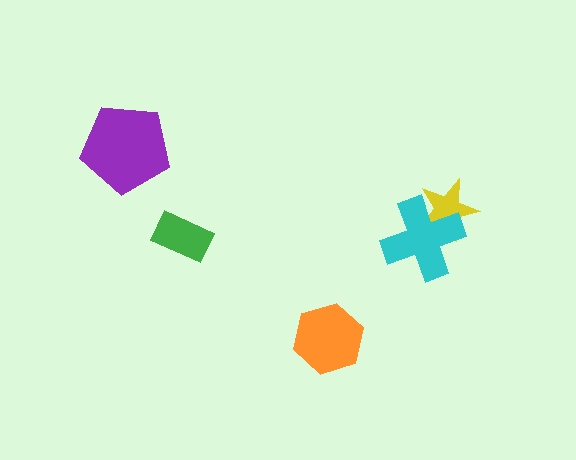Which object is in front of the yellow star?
The cyan cross is in front of the yellow star.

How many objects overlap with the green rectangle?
0 objects overlap with the green rectangle.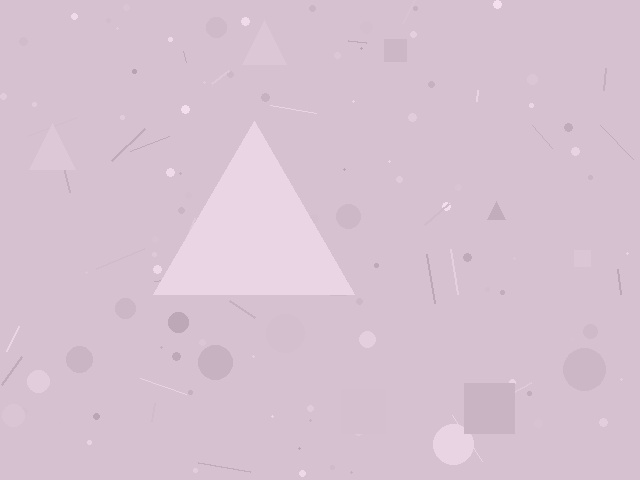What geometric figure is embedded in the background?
A triangle is embedded in the background.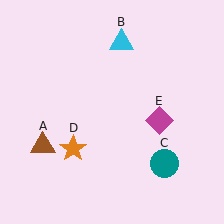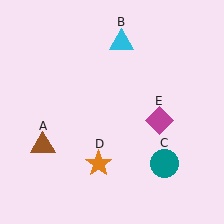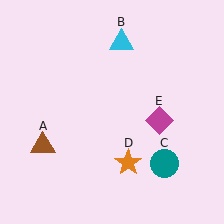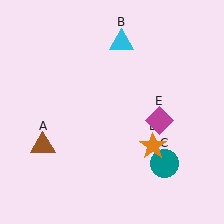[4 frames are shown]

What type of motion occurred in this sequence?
The orange star (object D) rotated counterclockwise around the center of the scene.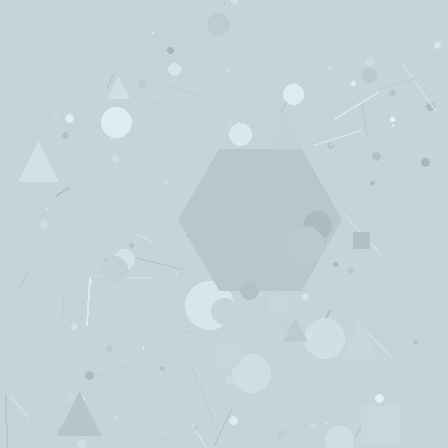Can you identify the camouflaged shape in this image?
The camouflaged shape is a hexagon.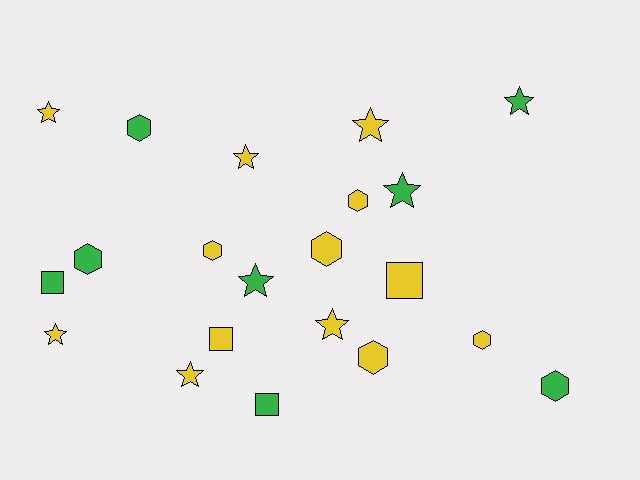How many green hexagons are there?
There are 3 green hexagons.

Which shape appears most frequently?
Star, with 9 objects.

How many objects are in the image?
There are 21 objects.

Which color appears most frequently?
Yellow, with 13 objects.